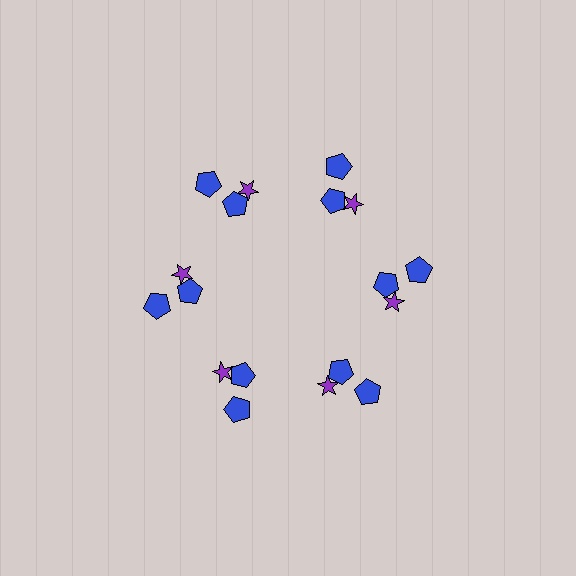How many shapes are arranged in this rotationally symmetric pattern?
There are 18 shapes, arranged in 6 groups of 3.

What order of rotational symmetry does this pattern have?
This pattern has 6-fold rotational symmetry.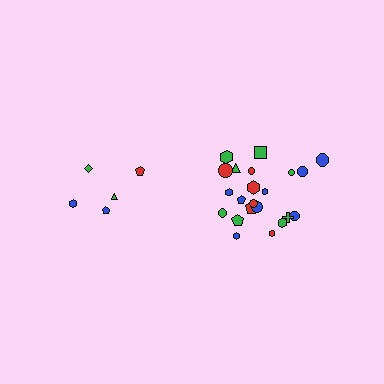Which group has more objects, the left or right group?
The right group.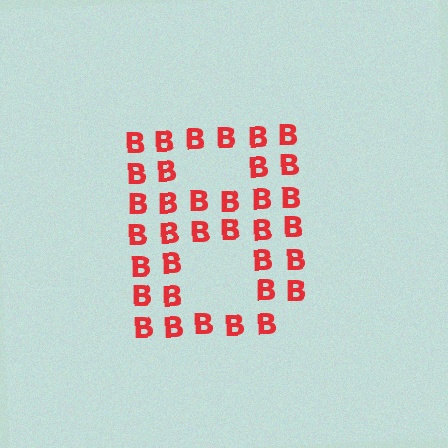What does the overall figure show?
The overall figure shows the letter B.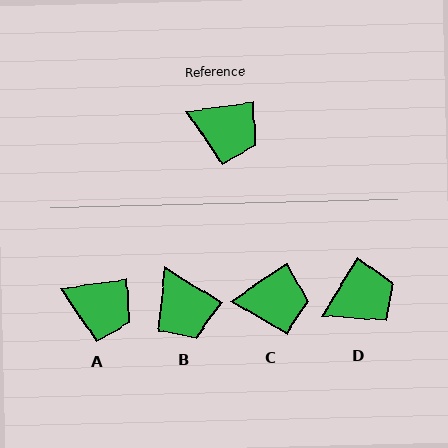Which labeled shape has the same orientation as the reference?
A.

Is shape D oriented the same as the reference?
No, it is off by about 51 degrees.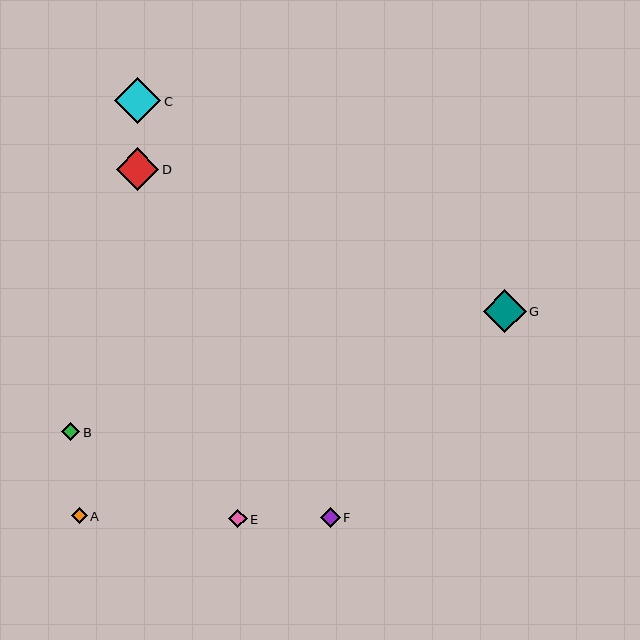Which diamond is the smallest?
Diamond A is the smallest with a size of approximately 15 pixels.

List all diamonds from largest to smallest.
From largest to smallest: C, G, D, F, E, B, A.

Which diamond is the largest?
Diamond C is the largest with a size of approximately 46 pixels.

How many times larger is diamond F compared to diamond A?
Diamond F is approximately 1.3 times the size of diamond A.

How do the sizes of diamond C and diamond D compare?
Diamond C and diamond D are approximately the same size.